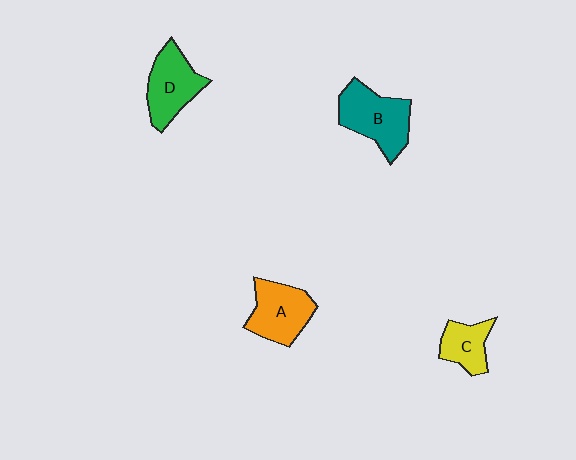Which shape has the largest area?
Shape B (teal).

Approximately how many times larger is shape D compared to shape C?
Approximately 1.5 times.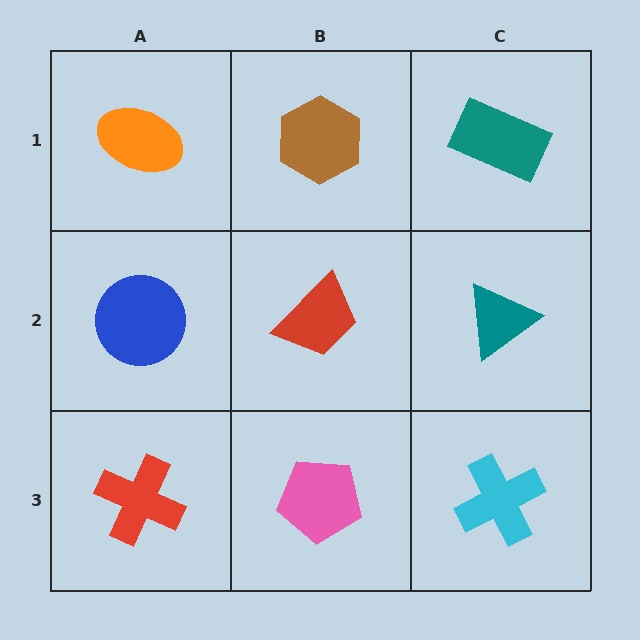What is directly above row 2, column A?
An orange ellipse.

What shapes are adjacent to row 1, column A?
A blue circle (row 2, column A), a brown hexagon (row 1, column B).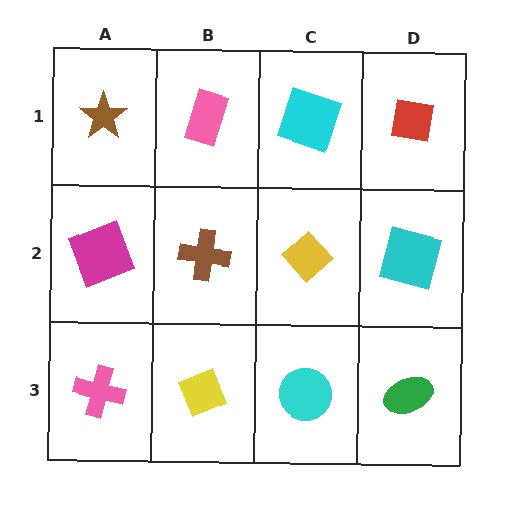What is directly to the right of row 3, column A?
A yellow diamond.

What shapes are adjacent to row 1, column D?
A cyan square (row 2, column D), a cyan square (row 1, column C).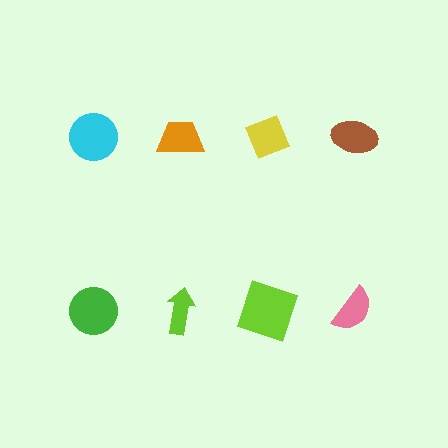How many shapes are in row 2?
4 shapes.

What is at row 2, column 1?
A green circle.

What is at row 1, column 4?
A brown ellipse.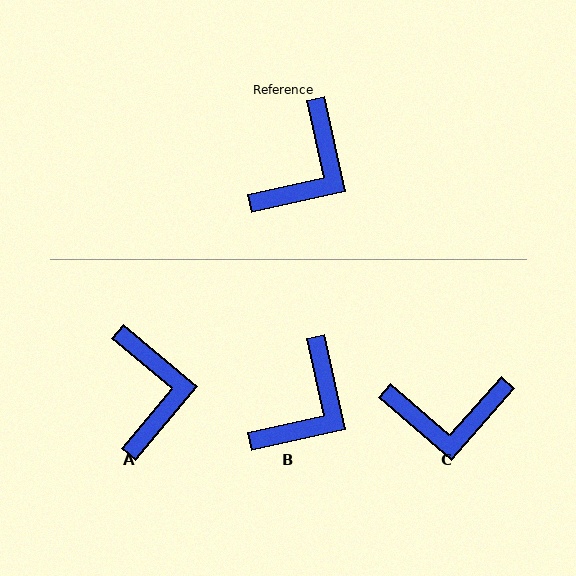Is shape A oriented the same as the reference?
No, it is off by about 37 degrees.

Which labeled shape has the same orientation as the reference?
B.